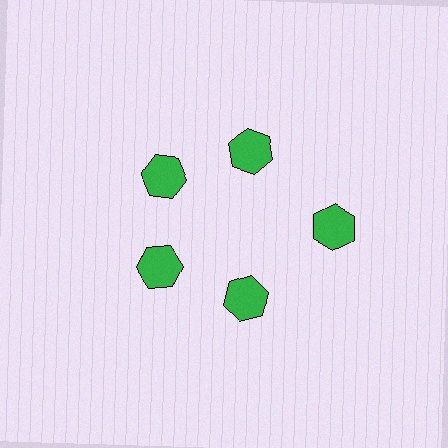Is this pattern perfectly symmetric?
No. The 5 green hexagons are arranged in a ring, but one element near the 3 o'clock position is pushed outward from the center, breaking the 5-fold rotational symmetry.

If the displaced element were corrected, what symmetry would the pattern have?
It would have 5-fold rotational symmetry — the pattern would map onto itself every 72 degrees.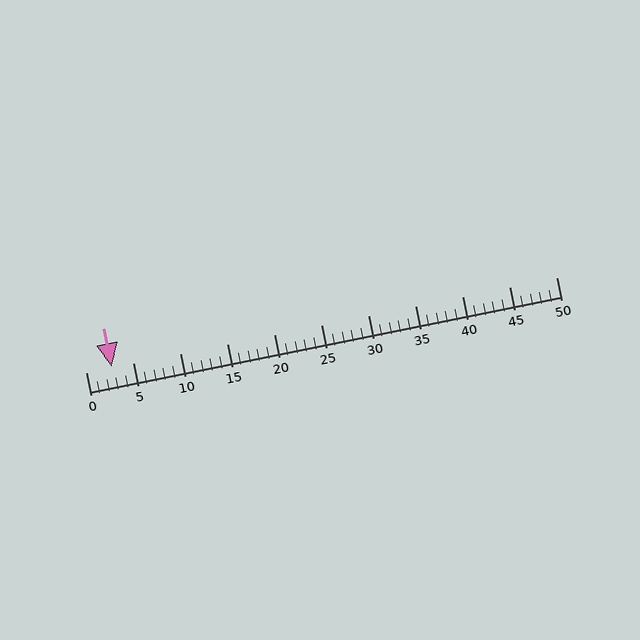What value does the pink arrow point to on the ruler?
The pink arrow points to approximately 3.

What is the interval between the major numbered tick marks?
The major tick marks are spaced 5 units apart.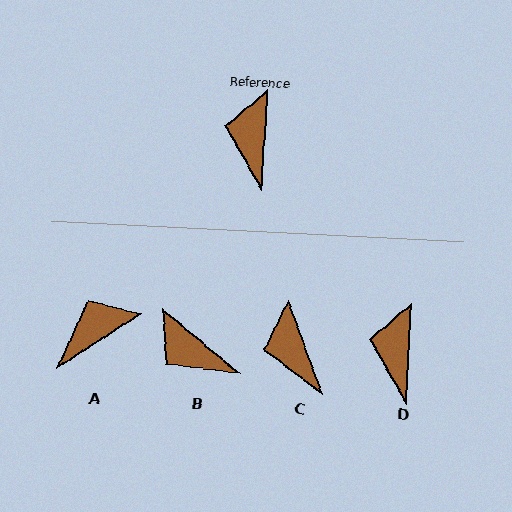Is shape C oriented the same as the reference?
No, it is off by about 24 degrees.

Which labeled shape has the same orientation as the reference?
D.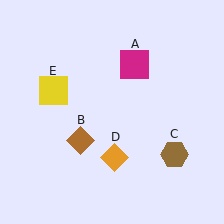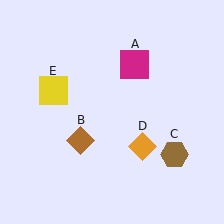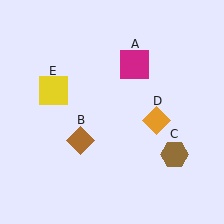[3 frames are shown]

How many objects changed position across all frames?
1 object changed position: orange diamond (object D).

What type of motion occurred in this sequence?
The orange diamond (object D) rotated counterclockwise around the center of the scene.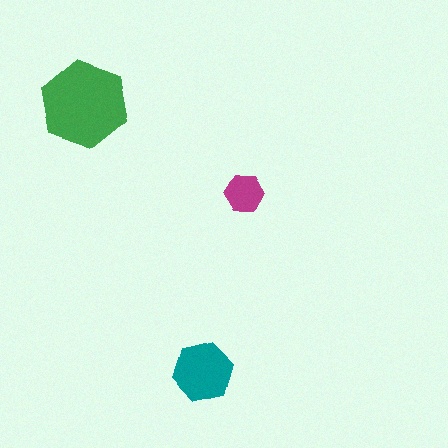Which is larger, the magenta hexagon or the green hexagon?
The green one.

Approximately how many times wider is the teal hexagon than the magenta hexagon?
About 1.5 times wider.